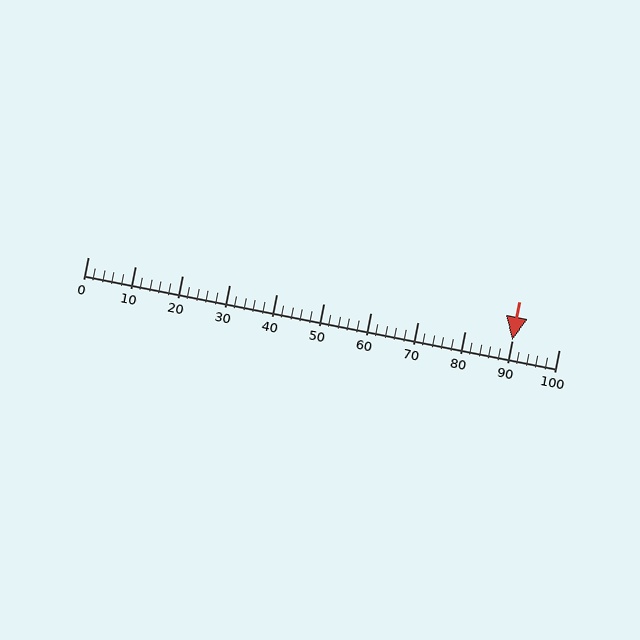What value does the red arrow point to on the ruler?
The red arrow points to approximately 90.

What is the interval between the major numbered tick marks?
The major tick marks are spaced 10 units apart.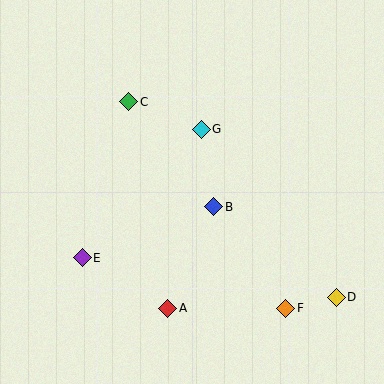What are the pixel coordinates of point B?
Point B is at (214, 207).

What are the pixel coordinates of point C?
Point C is at (129, 102).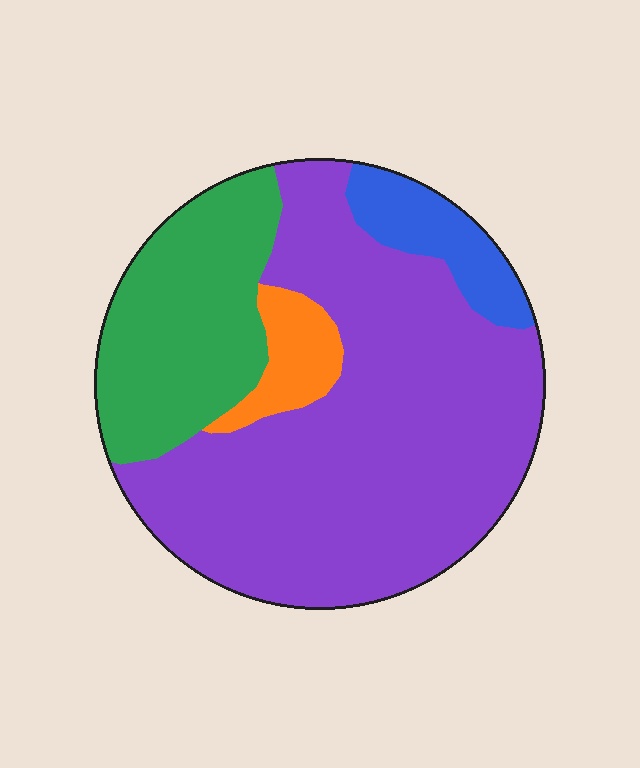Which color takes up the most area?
Purple, at roughly 60%.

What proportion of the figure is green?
Green covers roughly 25% of the figure.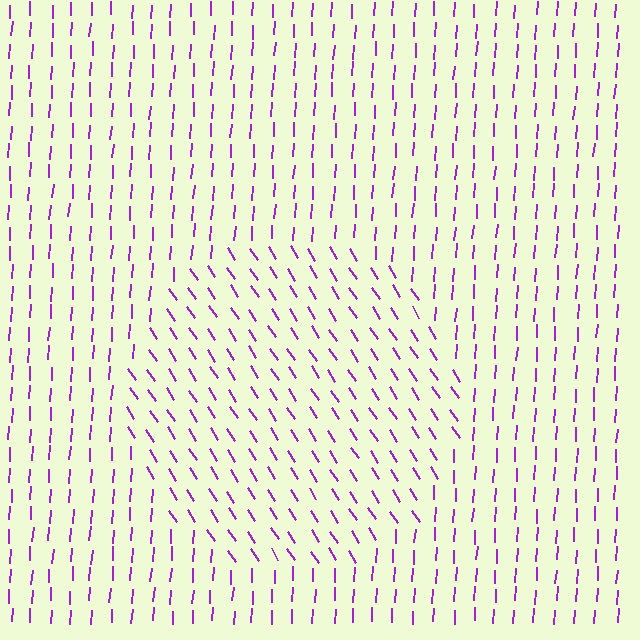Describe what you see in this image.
The image is filled with small purple line segments. A circle region in the image has lines oriented differently from the surrounding lines, creating a visible texture boundary.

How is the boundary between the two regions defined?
The boundary is defined purely by a change in line orientation (approximately 36 degrees difference). All lines are the same color and thickness.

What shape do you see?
I see a circle.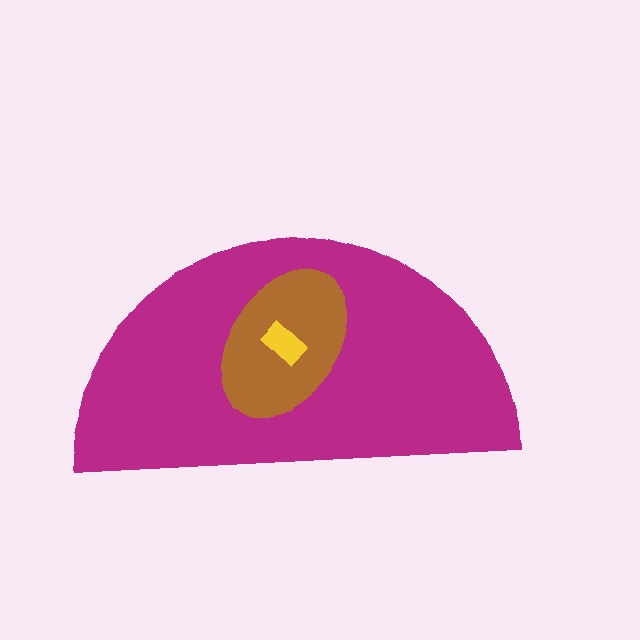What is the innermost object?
The yellow rectangle.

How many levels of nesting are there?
3.